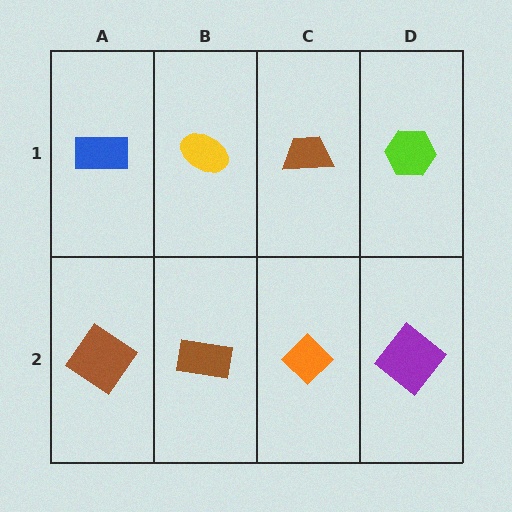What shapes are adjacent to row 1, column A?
A brown diamond (row 2, column A), a yellow ellipse (row 1, column B).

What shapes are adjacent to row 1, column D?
A purple diamond (row 2, column D), a brown trapezoid (row 1, column C).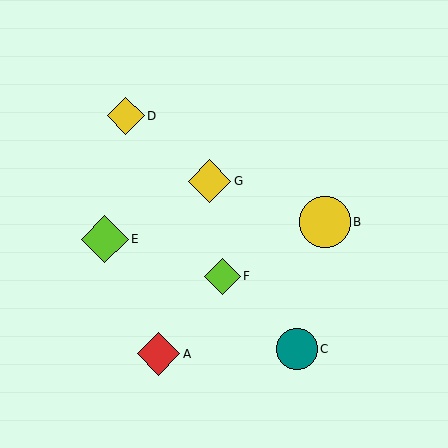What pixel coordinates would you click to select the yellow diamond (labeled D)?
Click at (126, 116) to select the yellow diamond D.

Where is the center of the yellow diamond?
The center of the yellow diamond is at (126, 116).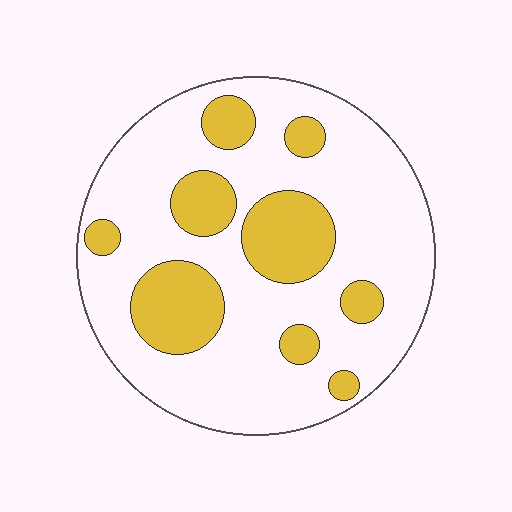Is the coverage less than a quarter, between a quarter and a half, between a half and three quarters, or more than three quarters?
Between a quarter and a half.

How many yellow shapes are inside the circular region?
9.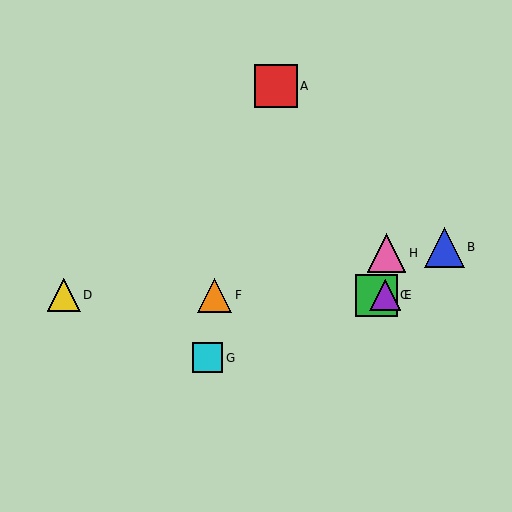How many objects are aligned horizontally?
4 objects (C, D, E, F) are aligned horizontally.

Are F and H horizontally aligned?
No, F is at y≈295 and H is at y≈253.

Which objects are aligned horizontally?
Objects C, D, E, F are aligned horizontally.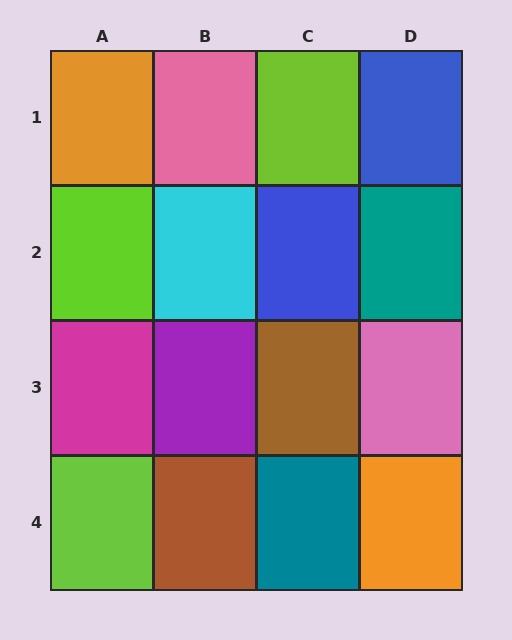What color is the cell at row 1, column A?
Orange.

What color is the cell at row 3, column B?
Purple.